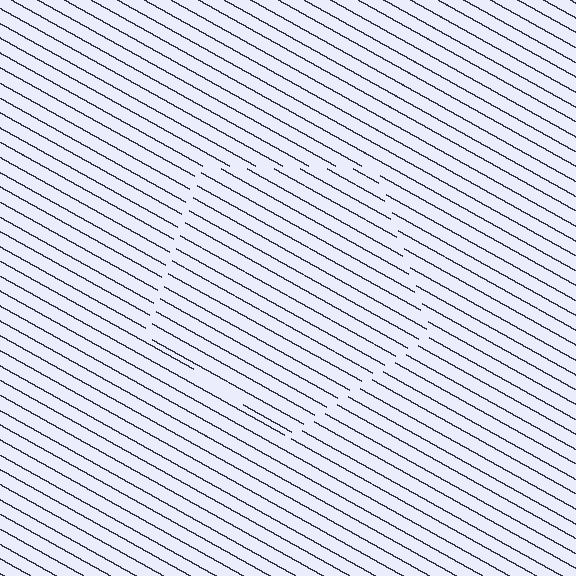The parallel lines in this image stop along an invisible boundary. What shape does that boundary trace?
An illusory pentagon. The interior of the shape contains the same grating, shifted by half a period — the contour is defined by the phase discontinuity where line-ends from the inner and outer gratings abut.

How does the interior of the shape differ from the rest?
The interior of the shape contains the same grating, shifted by half a period — the contour is defined by the phase discontinuity where line-ends from the inner and outer gratings abut.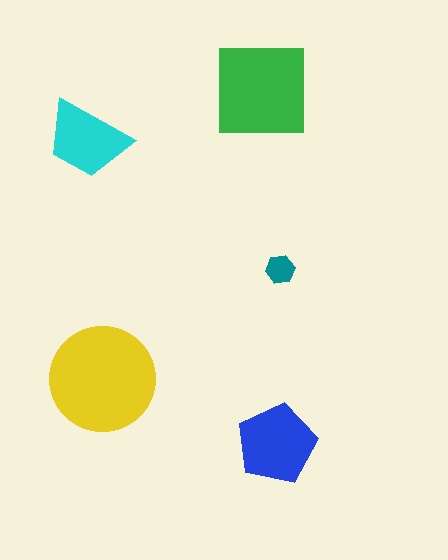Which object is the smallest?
The teal hexagon.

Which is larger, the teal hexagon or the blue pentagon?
The blue pentagon.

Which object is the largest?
The yellow circle.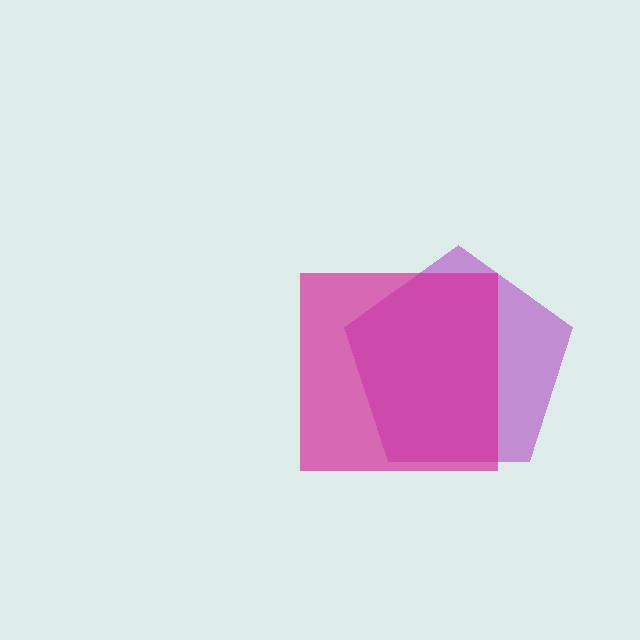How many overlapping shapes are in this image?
There are 2 overlapping shapes in the image.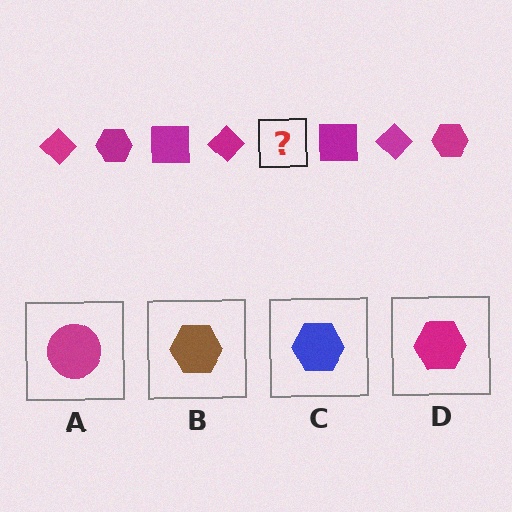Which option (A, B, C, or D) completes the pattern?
D.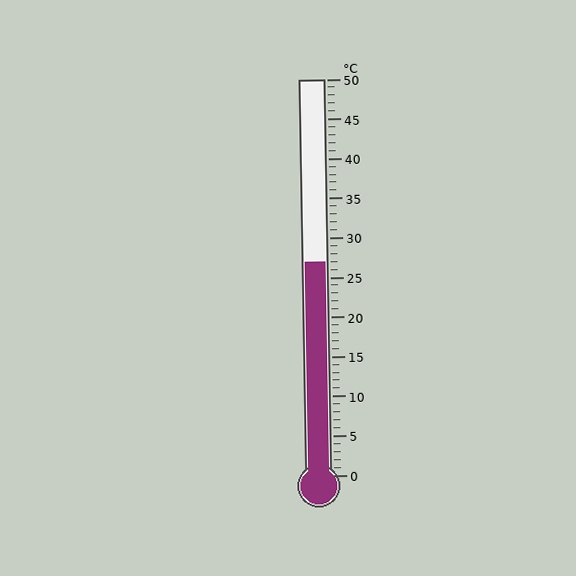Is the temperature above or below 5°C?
The temperature is above 5°C.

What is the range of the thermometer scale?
The thermometer scale ranges from 0°C to 50°C.